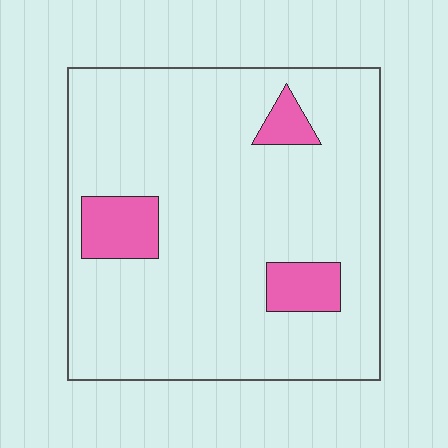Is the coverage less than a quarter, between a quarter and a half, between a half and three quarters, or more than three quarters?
Less than a quarter.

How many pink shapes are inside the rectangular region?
3.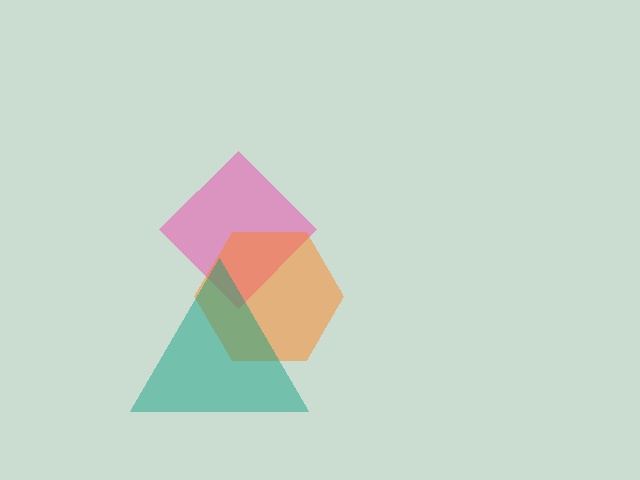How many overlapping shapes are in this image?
There are 3 overlapping shapes in the image.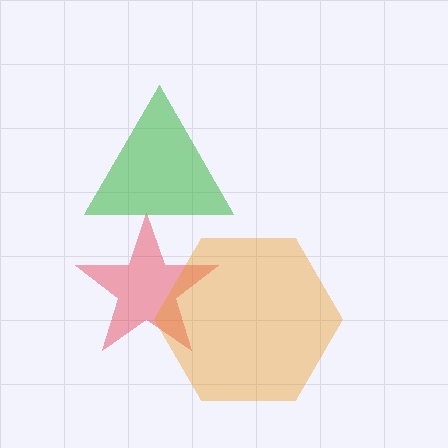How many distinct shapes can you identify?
There are 3 distinct shapes: a red star, an orange hexagon, a green triangle.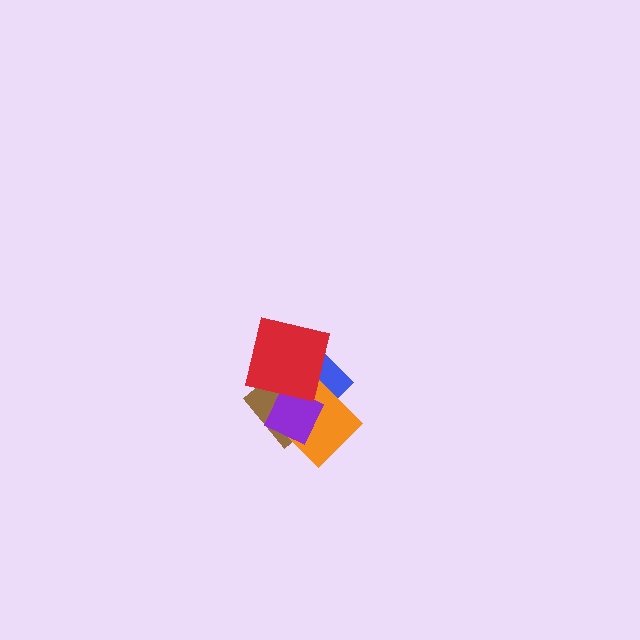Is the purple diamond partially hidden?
Yes, it is partially covered by another shape.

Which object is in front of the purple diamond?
The red square is in front of the purple diamond.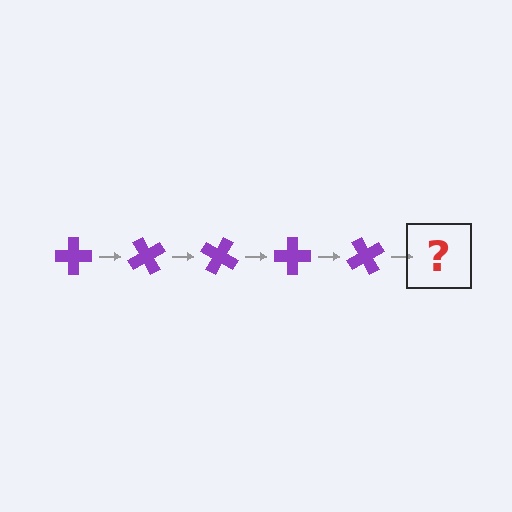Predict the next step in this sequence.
The next step is a purple cross rotated 300 degrees.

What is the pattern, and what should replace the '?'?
The pattern is that the cross rotates 60 degrees each step. The '?' should be a purple cross rotated 300 degrees.